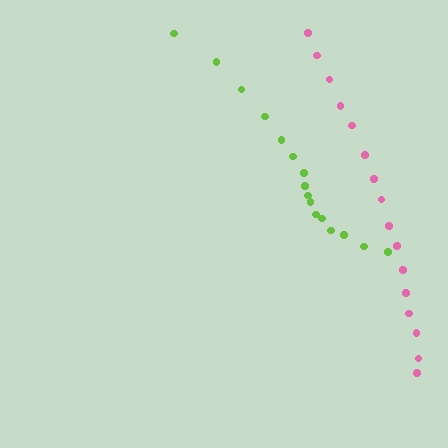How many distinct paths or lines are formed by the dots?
There are 2 distinct paths.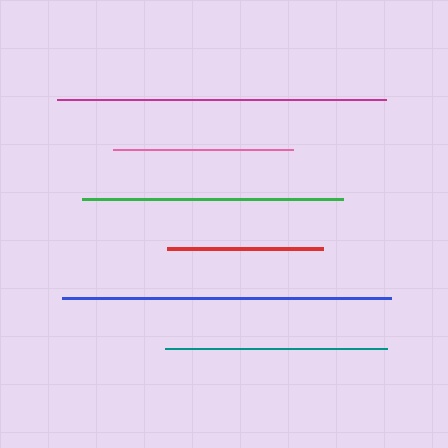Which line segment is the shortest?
The red line is the shortest at approximately 156 pixels.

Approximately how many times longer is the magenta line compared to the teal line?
The magenta line is approximately 1.5 times the length of the teal line.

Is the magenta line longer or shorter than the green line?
The magenta line is longer than the green line.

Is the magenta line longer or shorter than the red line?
The magenta line is longer than the red line.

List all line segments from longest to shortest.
From longest to shortest: magenta, blue, green, teal, pink, red.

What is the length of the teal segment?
The teal segment is approximately 222 pixels long.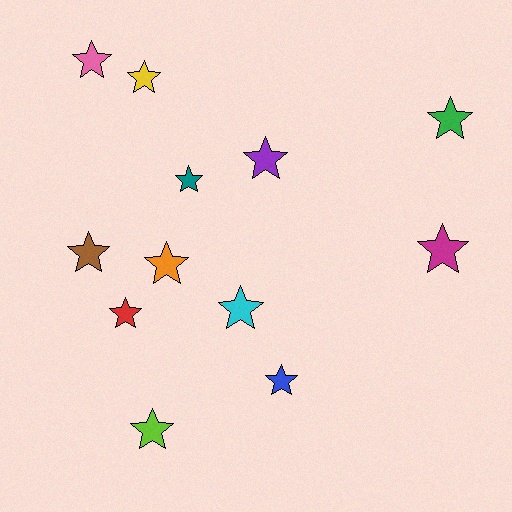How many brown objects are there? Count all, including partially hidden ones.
There is 1 brown object.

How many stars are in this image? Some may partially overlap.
There are 12 stars.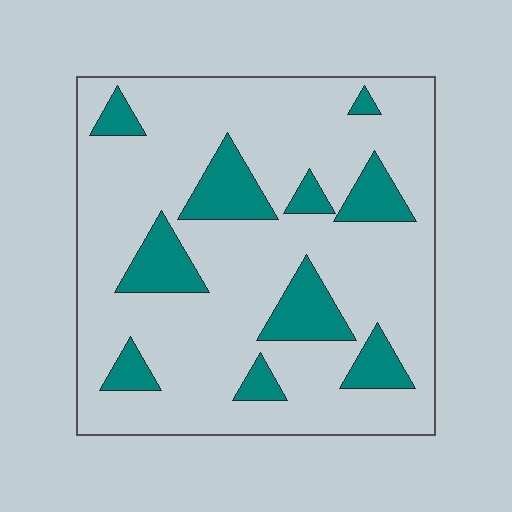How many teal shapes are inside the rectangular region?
10.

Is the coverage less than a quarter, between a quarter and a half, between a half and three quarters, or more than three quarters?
Less than a quarter.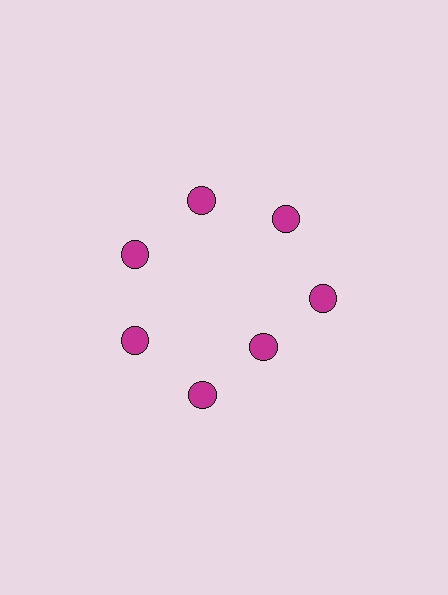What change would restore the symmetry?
The symmetry would be restored by moving it outward, back onto the ring so that all 7 circles sit at equal angles and equal distance from the center.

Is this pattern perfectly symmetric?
No. The 7 magenta circles are arranged in a ring, but one element near the 5 o'clock position is pulled inward toward the center, breaking the 7-fold rotational symmetry.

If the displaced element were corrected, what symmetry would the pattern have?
It would have 7-fold rotational symmetry — the pattern would map onto itself every 51 degrees.